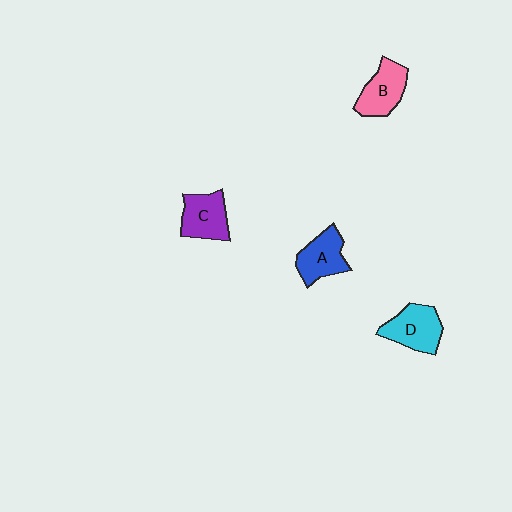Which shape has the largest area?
Shape D (cyan).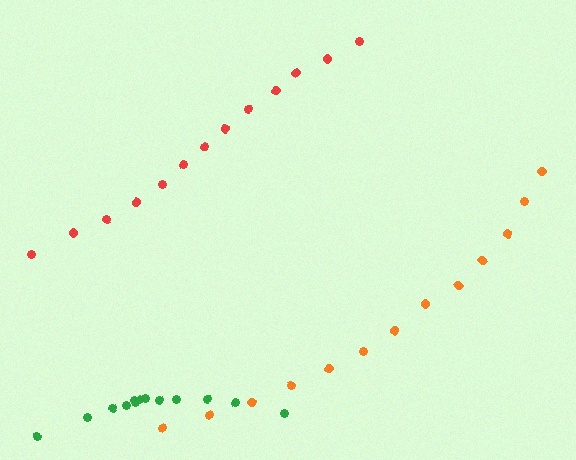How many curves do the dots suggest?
There are 3 distinct paths.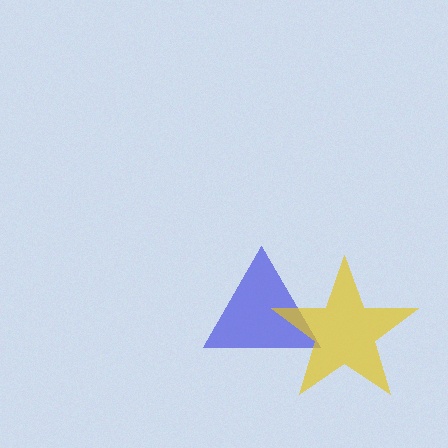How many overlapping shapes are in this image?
There are 2 overlapping shapes in the image.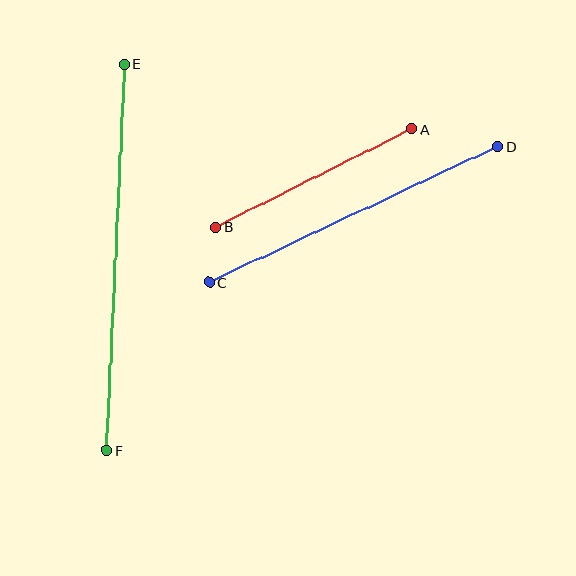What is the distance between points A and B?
The distance is approximately 219 pixels.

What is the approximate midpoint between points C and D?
The midpoint is at approximately (354, 214) pixels.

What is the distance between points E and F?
The distance is approximately 387 pixels.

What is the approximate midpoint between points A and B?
The midpoint is at approximately (314, 178) pixels.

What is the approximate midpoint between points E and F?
The midpoint is at approximately (116, 257) pixels.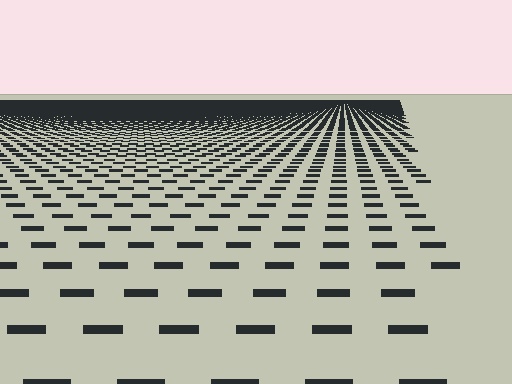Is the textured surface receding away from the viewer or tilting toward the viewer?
The surface is receding away from the viewer. Texture elements get smaller and denser toward the top.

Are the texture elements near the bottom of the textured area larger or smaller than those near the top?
Larger. Near the bottom, elements are closer to the viewer and appear at a bigger on-screen size.